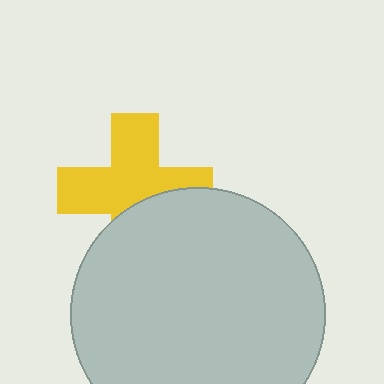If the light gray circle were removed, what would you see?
You would see the complete yellow cross.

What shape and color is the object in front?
The object in front is a light gray circle.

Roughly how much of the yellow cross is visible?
About half of it is visible (roughly 65%).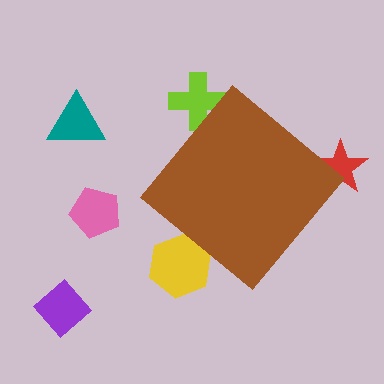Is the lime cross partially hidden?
Yes, the lime cross is partially hidden behind the brown diamond.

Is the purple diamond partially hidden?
No, the purple diamond is fully visible.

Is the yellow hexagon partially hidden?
Yes, the yellow hexagon is partially hidden behind the brown diamond.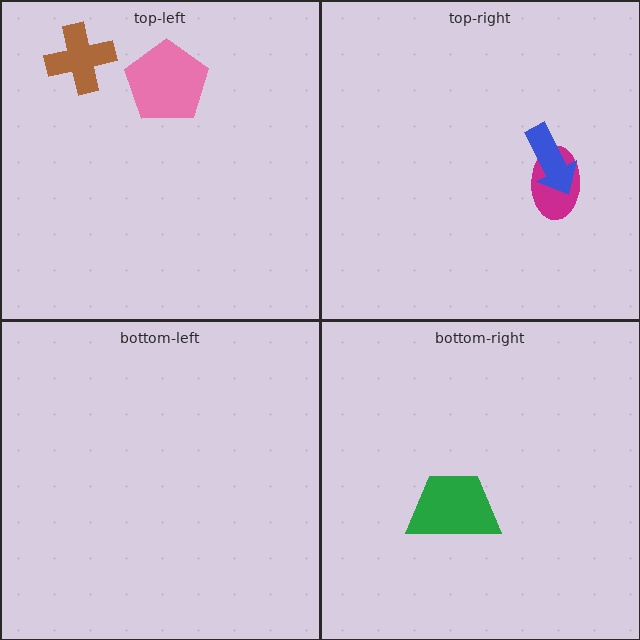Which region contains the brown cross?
The top-left region.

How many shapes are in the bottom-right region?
1.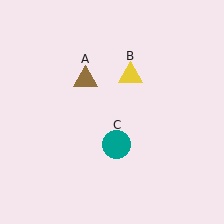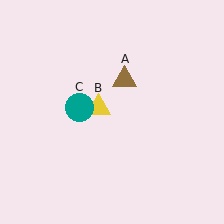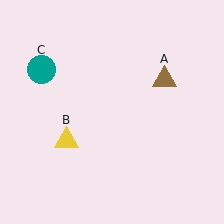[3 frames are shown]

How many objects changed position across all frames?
3 objects changed position: brown triangle (object A), yellow triangle (object B), teal circle (object C).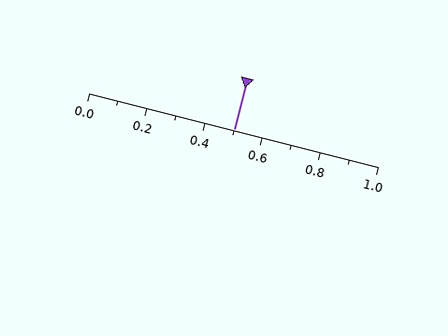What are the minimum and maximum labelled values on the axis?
The axis runs from 0.0 to 1.0.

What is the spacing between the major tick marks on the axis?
The major ticks are spaced 0.2 apart.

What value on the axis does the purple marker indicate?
The marker indicates approximately 0.5.